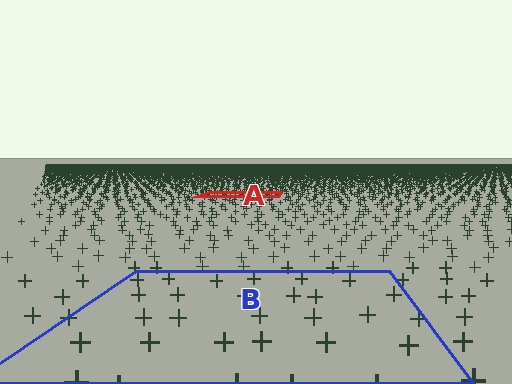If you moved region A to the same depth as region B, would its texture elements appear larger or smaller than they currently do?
They would appear larger. At a closer depth, the same texture elements are projected at a bigger on-screen size.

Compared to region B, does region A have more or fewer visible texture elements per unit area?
Region A has more texture elements per unit area — they are packed more densely because it is farther away.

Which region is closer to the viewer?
Region B is closer. The texture elements there are larger and more spread out.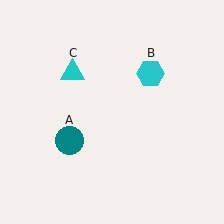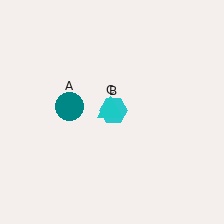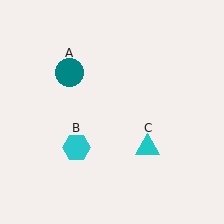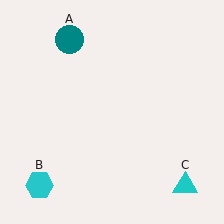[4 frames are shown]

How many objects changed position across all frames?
3 objects changed position: teal circle (object A), cyan hexagon (object B), cyan triangle (object C).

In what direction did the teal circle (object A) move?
The teal circle (object A) moved up.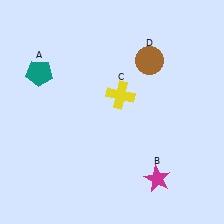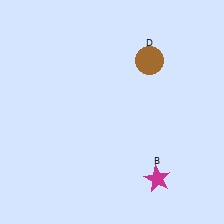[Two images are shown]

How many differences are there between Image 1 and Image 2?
There are 2 differences between the two images.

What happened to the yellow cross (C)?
The yellow cross (C) was removed in Image 2. It was in the top-right area of Image 1.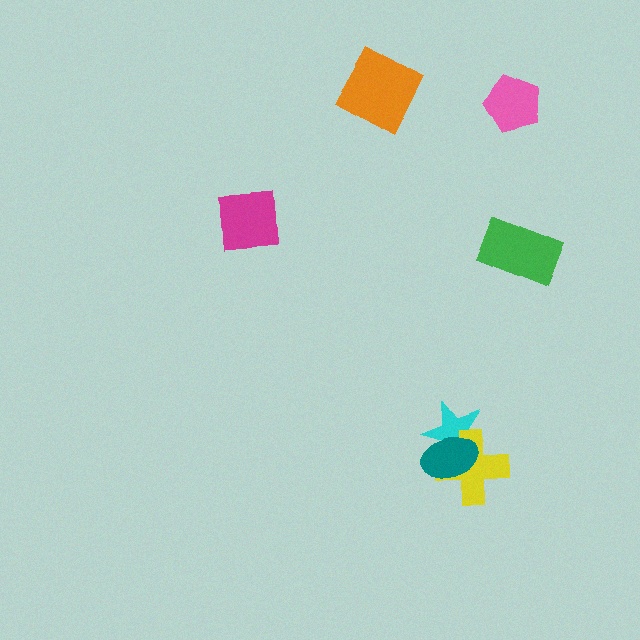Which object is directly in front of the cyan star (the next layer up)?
The yellow cross is directly in front of the cyan star.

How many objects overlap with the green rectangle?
0 objects overlap with the green rectangle.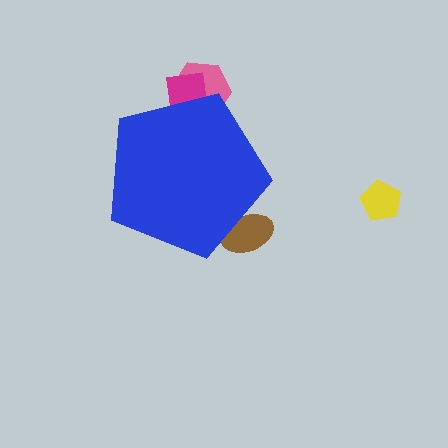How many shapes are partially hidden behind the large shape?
3 shapes are partially hidden.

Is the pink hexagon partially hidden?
Yes, the pink hexagon is partially hidden behind the blue pentagon.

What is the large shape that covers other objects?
A blue pentagon.